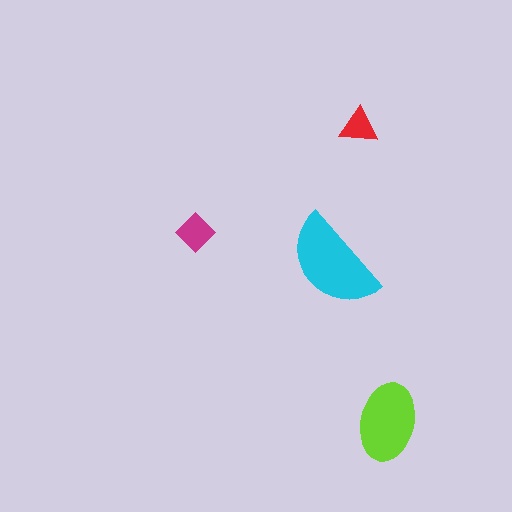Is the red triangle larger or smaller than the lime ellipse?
Smaller.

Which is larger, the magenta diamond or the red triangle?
The magenta diamond.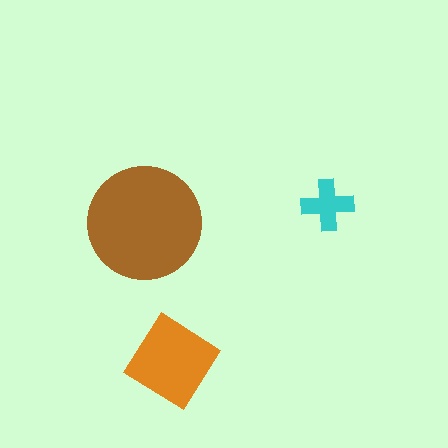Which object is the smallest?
The cyan cross.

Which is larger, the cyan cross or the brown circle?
The brown circle.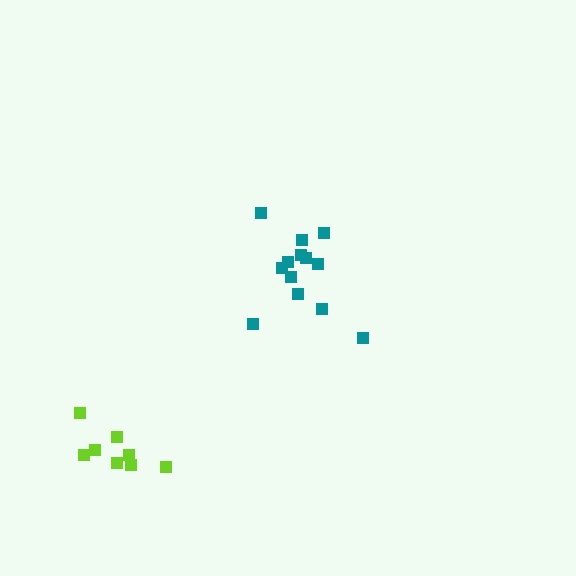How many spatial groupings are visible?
There are 2 spatial groupings.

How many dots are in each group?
Group 1: 8 dots, Group 2: 13 dots (21 total).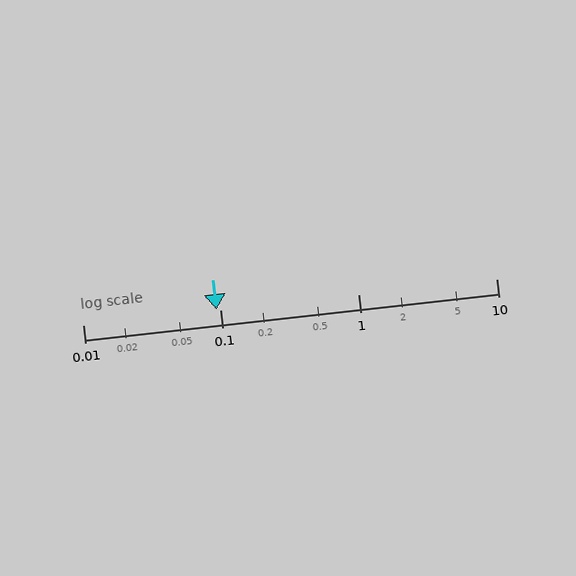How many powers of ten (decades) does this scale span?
The scale spans 3 decades, from 0.01 to 10.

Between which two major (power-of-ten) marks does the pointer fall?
The pointer is between 0.01 and 0.1.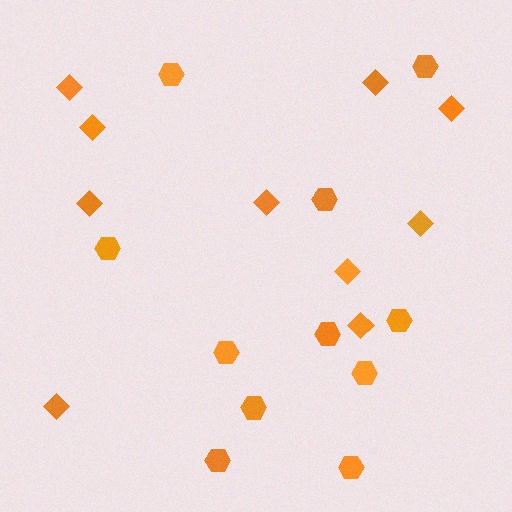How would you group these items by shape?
There are 2 groups: one group of diamonds (10) and one group of hexagons (11).